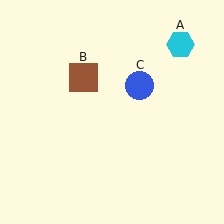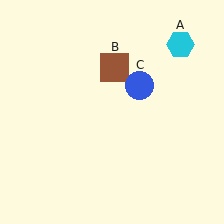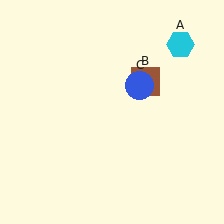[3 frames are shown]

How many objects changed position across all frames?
1 object changed position: brown square (object B).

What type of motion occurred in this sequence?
The brown square (object B) rotated clockwise around the center of the scene.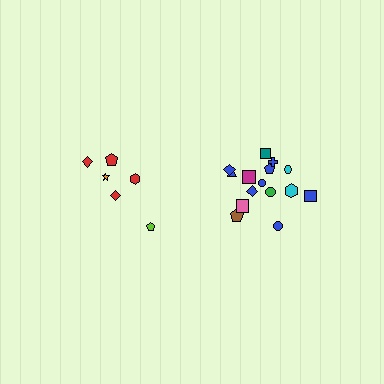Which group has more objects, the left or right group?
The right group.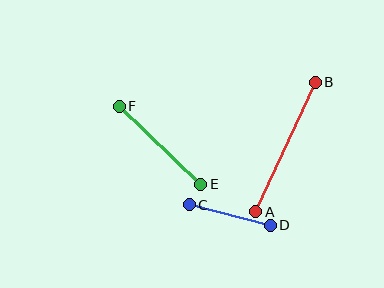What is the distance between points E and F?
The distance is approximately 113 pixels.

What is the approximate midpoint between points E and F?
The midpoint is at approximately (160, 145) pixels.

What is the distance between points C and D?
The distance is approximately 84 pixels.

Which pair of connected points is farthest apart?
Points A and B are farthest apart.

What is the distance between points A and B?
The distance is approximately 143 pixels.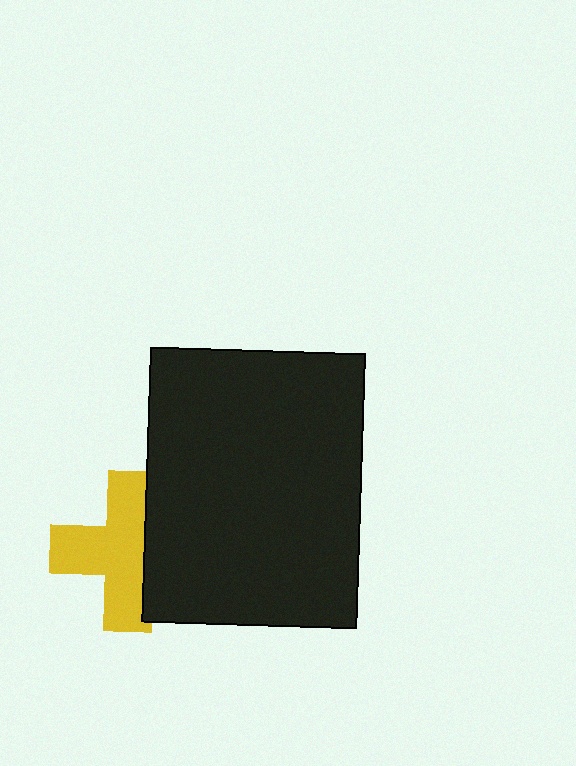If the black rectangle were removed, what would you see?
You would see the complete yellow cross.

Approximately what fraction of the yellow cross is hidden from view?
Roughly 32% of the yellow cross is hidden behind the black rectangle.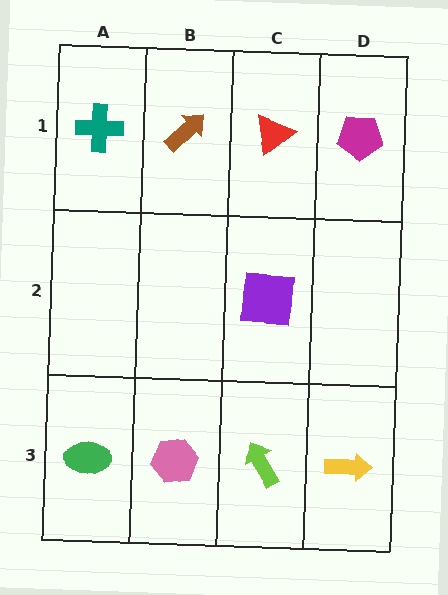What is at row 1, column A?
A teal cross.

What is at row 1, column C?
A red triangle.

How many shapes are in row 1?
4 shapes.